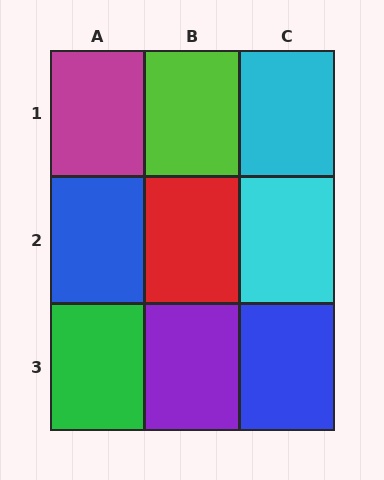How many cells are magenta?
1 cell is magenta.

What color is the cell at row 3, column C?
Blue.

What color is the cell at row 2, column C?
Cyan.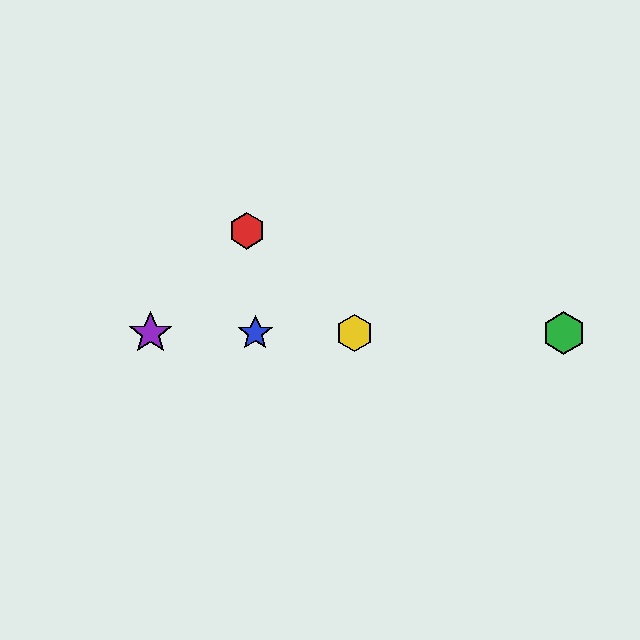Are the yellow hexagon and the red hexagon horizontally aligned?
No, the yellow hexagon is at y≈333 and the red hexagon is at y≈231.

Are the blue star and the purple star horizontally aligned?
Yes, both are at y≈333.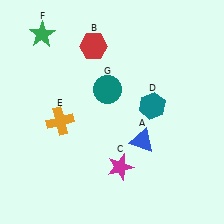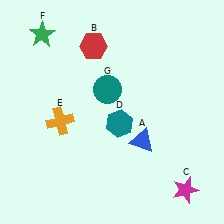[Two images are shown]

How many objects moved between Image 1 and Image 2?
2 objects moved between the two images.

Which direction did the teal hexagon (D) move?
The teal hexagon (D) moved left.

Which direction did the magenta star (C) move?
The magenta star (C) moved right.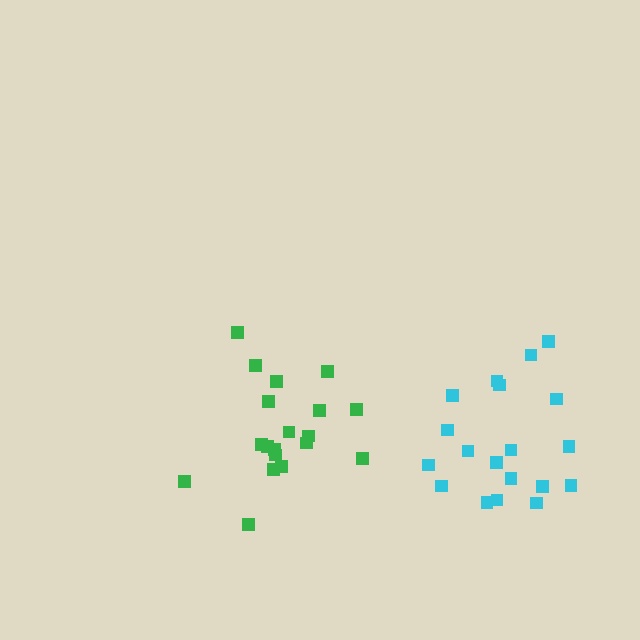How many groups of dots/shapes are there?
There are 2 groups.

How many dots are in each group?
Group 1: 19 dots, Group 2: 19 dots (38 total).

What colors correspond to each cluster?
The clusters are colored: green, cyan.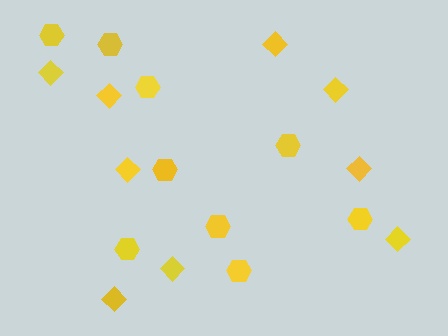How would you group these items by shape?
There are 2 groups: one group of diamonds (9) and one group of hexagons (9).